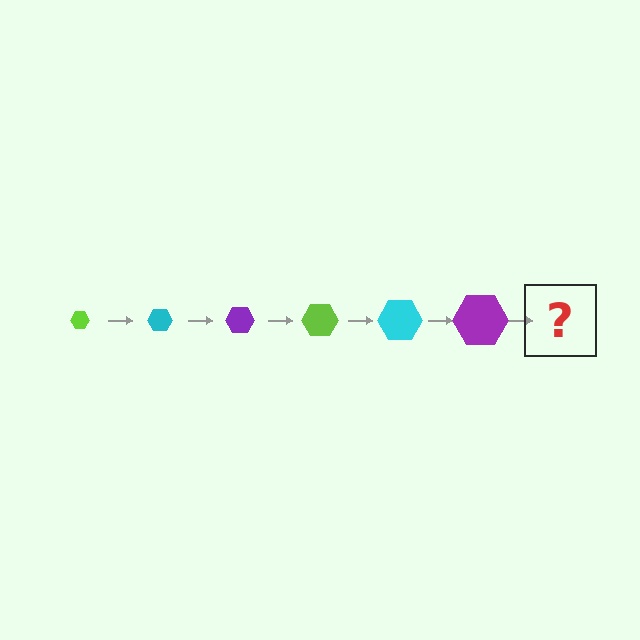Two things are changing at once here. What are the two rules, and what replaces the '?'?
The two rules are that the hexagon grows larger each step and the color cycles through lime, cyan, and purple. The '?' should be a lime hexagon, larger than the previous one.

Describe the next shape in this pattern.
It should be a lime hexagon, larger than the previous one.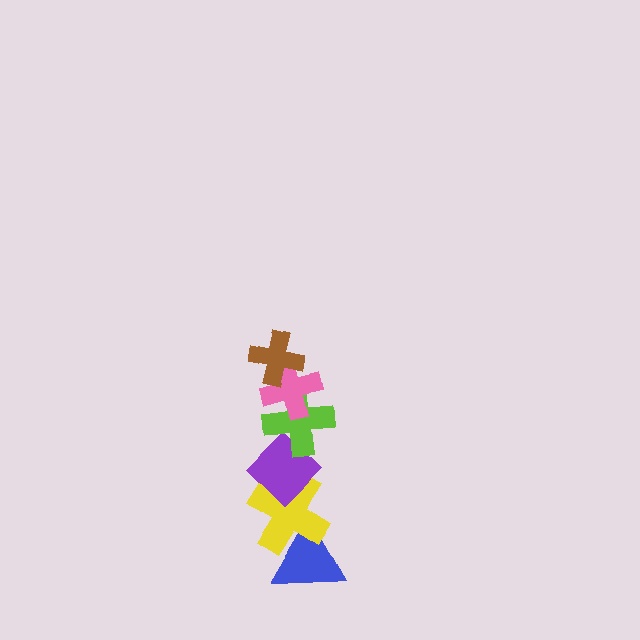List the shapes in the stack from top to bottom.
From top to bottom: the brown cross, the pink cross, the lime cross, the purple diamond, the yellow cross, the blue triangle.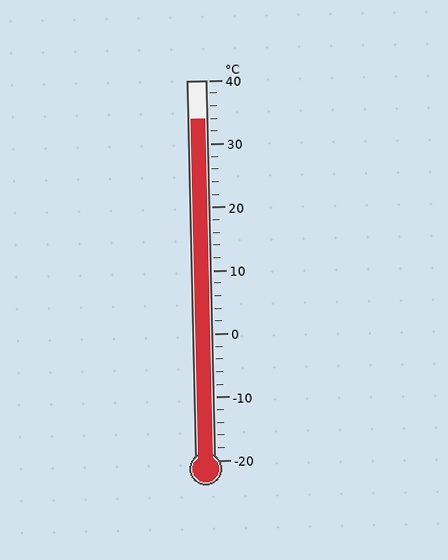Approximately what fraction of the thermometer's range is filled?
The thermometer is filled to approximately 90% of its range.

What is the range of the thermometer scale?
The thermometer scale ranges from -20°C to 40°C.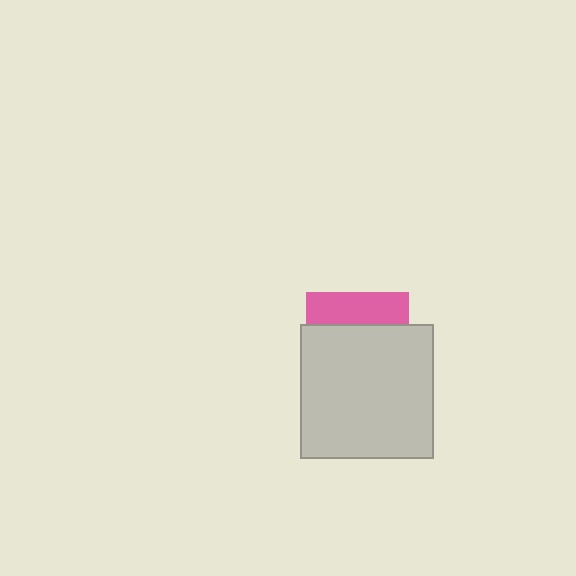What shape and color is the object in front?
The object in front is a light gray square.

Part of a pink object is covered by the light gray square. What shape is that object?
It is a square.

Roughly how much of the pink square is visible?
A small part of it is visible (roughly 31%).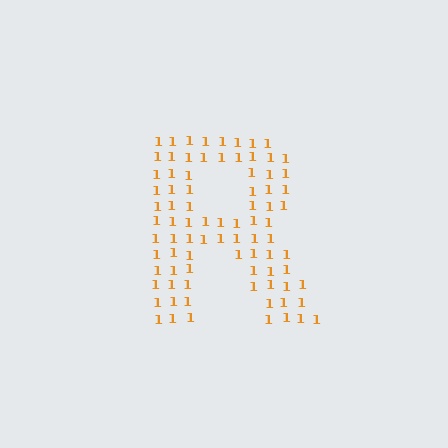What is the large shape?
The large shape is the letter R.